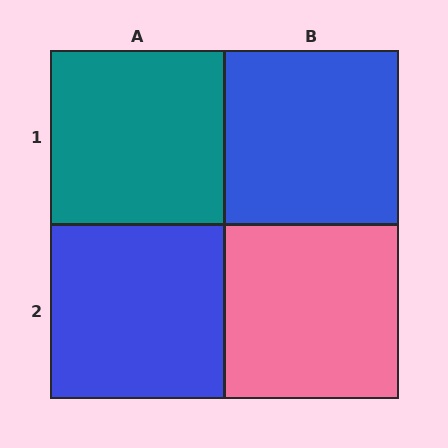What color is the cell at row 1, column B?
Blue.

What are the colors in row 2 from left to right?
Blue, pink.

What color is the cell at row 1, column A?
Teal.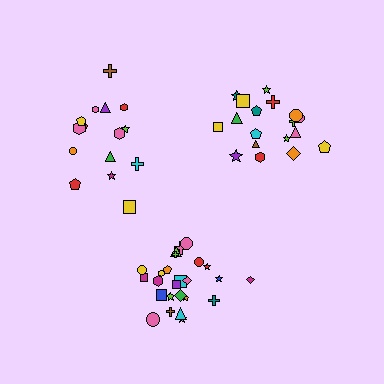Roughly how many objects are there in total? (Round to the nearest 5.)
Roughly 60 objects in total.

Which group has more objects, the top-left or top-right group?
The top-right group.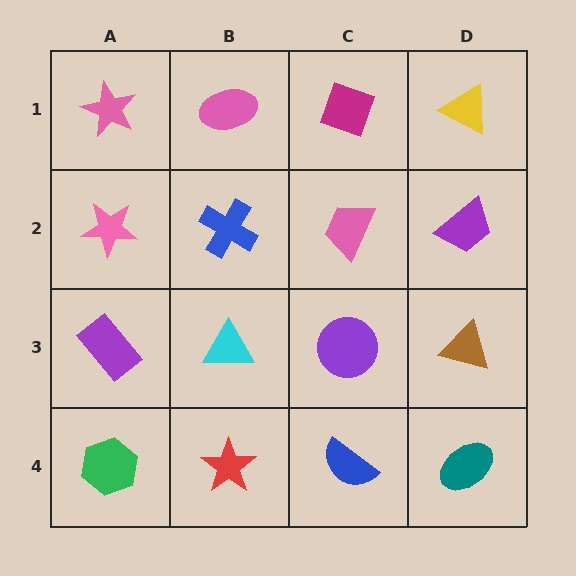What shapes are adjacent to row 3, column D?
A purple trapezoid (row 2, column D), a teal ellipse (row 4, column D), a purple circle (row 3, column C).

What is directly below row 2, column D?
A brown triangle.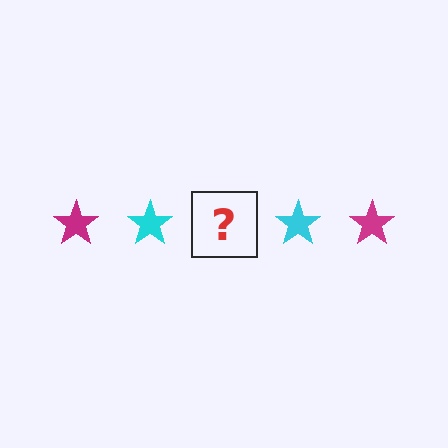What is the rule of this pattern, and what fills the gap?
The rule is that the pattern cycles through magenta, cyan stars. The gap should be filled with a magenta star.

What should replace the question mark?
The question mark should be replaced with a magenta star.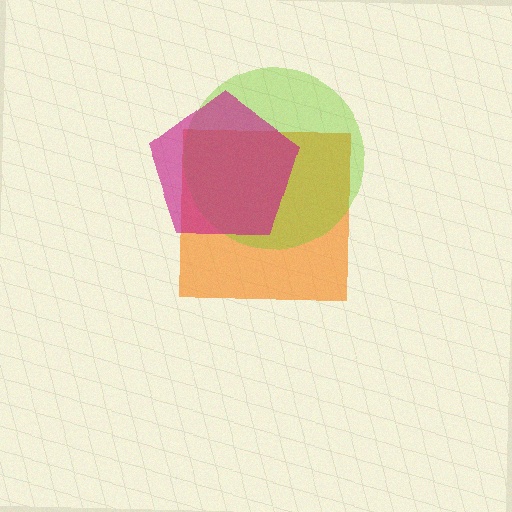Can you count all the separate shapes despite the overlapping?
Yes, there are 3 separate shapes.